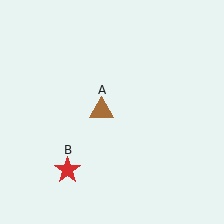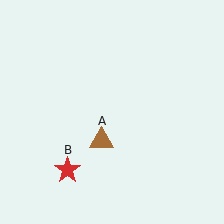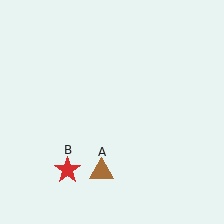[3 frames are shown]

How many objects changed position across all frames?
1 object changed position: brown triangle (object A).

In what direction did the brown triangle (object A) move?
The brown triangle (object A) moved down.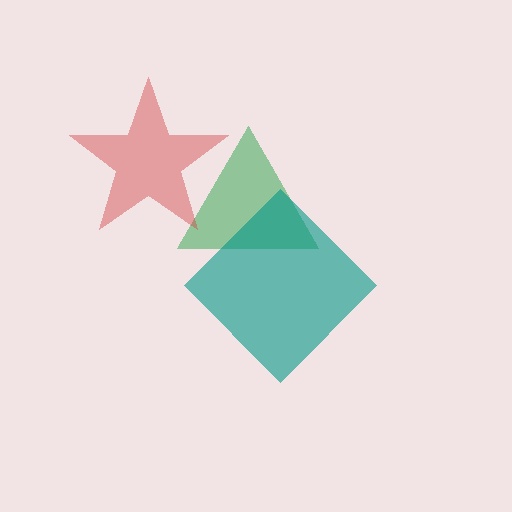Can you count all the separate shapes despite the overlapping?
Yes, there are 3 separate shapes.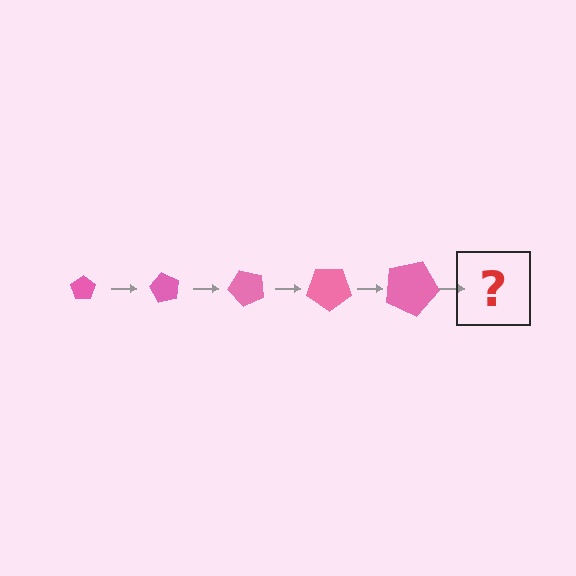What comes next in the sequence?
The next element should be a pentagon, larger than the previous one and rotated 300 degrees from the start.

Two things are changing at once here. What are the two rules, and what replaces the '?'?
The two rules are that the pentagon grows larger each step and it rotates 60 degrees each step. The '?' should be a pentagon, larger than the previous one and rotated 300 degrees from the start.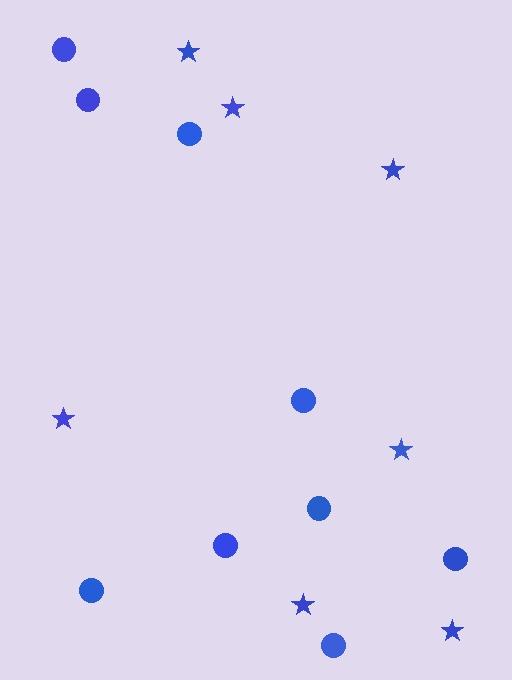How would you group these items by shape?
There are 2 groups: one group of stars (7) and one group of circles (9).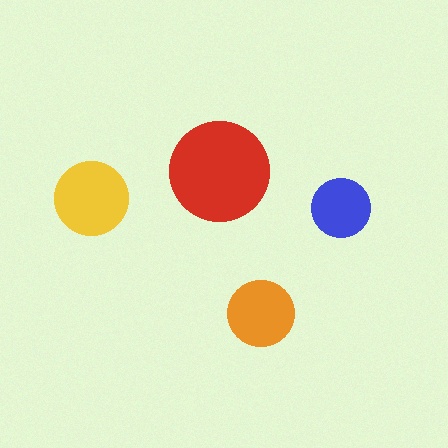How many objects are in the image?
There are 4 objects in the image.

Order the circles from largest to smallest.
the red one, the yellow one, the orange one, the blue one.